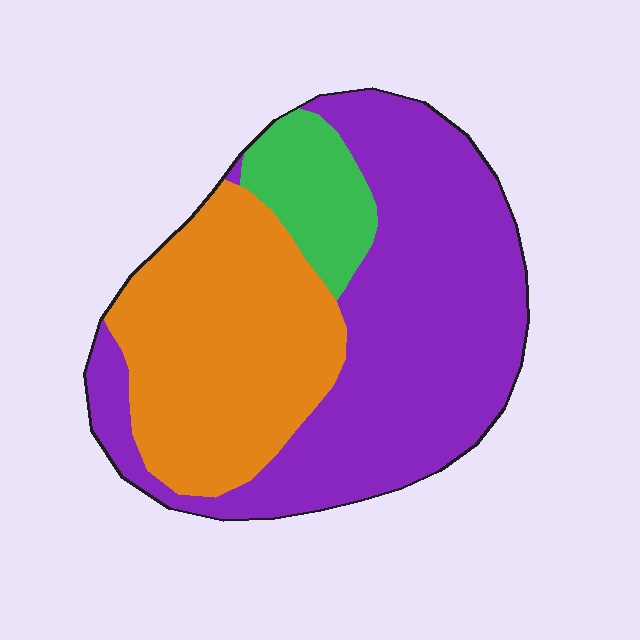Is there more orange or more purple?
Purple.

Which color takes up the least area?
Green, at roughly 10%.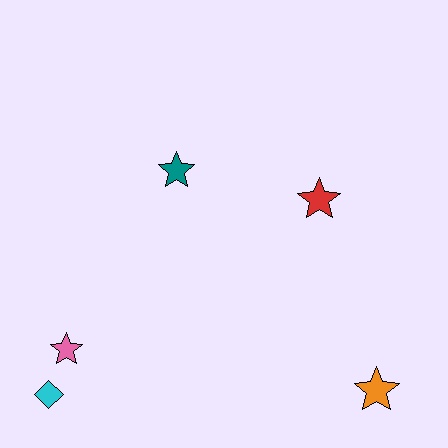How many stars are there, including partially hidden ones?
There are 4 stars.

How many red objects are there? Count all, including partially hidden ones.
There is 1 red object.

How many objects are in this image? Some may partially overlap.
There are 5 objects.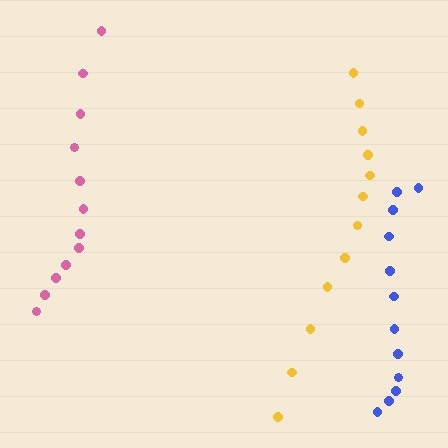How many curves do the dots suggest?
There are 3 distinct paths.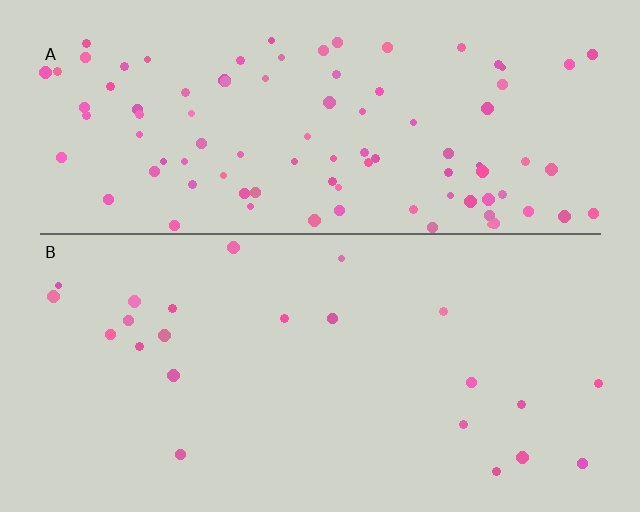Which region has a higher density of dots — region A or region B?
A (the top).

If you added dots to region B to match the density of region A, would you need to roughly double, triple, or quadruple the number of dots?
Approximately quadruple.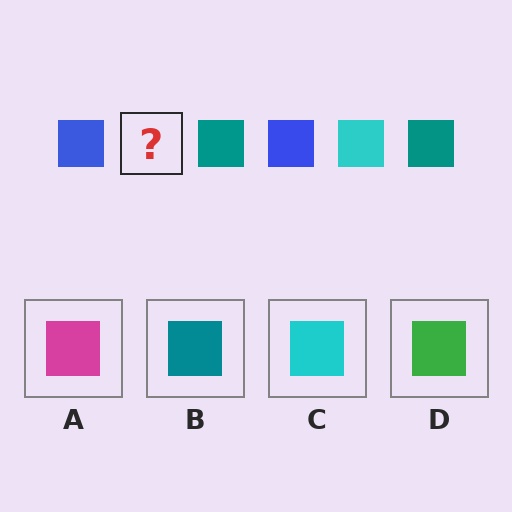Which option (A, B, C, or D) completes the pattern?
C.